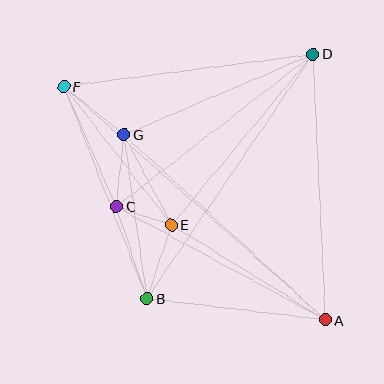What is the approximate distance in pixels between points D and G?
The distance between D and G is approximately 206 pixels.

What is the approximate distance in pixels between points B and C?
The distance between B and C is approximately 97 pixels.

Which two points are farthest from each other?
Points A and F are farthest from each other.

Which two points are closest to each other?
Points C and E are closest to each other.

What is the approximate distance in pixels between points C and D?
The distance between C and D is approximately 249 pixels.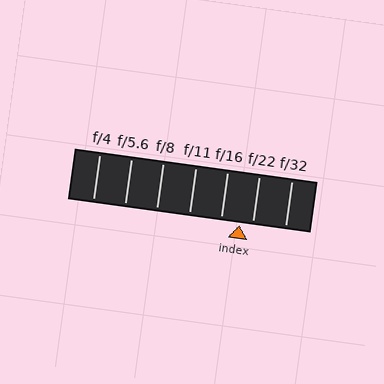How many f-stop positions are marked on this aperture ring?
There are 7 f-stop positions marked.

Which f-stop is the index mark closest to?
The index mark is closest to f/22.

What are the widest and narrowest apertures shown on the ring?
The widest aperture shown is f/4 and the narrowest is f/32.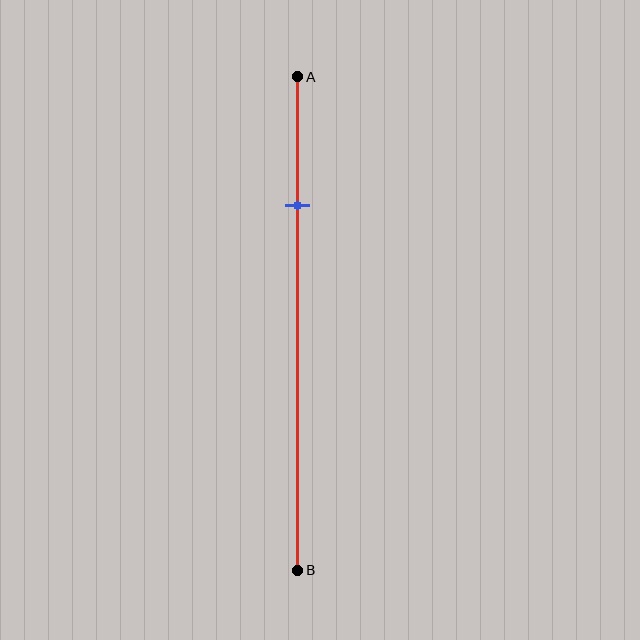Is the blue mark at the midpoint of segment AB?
No, the mark is at about 25% from A, not at the 50% midpoint.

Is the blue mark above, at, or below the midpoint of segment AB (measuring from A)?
The blue mark is above the midpoint of segment AB.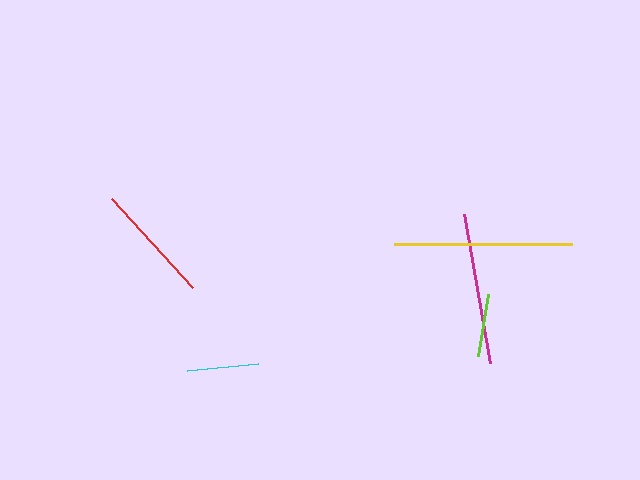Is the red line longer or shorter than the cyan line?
The red line is longer than the cyan line.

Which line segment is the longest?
The yellow line is the longest at approximately 178 pixels.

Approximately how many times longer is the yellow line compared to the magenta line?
The yellow line is approximately 1.2 times the length of the magenta line.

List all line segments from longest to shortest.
From longest to shortest: yellow, magenta, red, cyan, lime.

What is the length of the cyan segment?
The cyan segment is approximately 72 pixels long.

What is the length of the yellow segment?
The yellow segment is approximately 178 pixels long.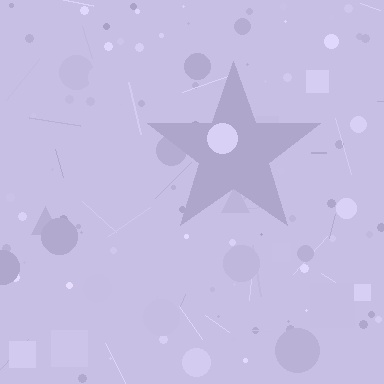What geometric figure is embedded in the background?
A star is embedded in the background.